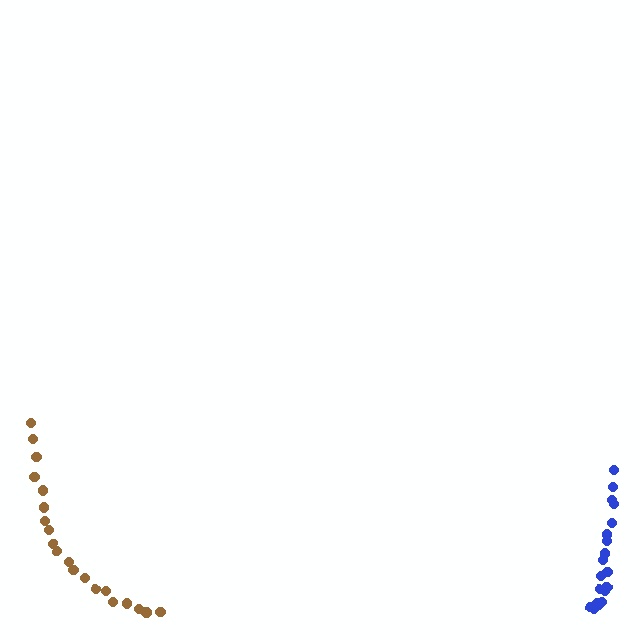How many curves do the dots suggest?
There are 2 distinct paths.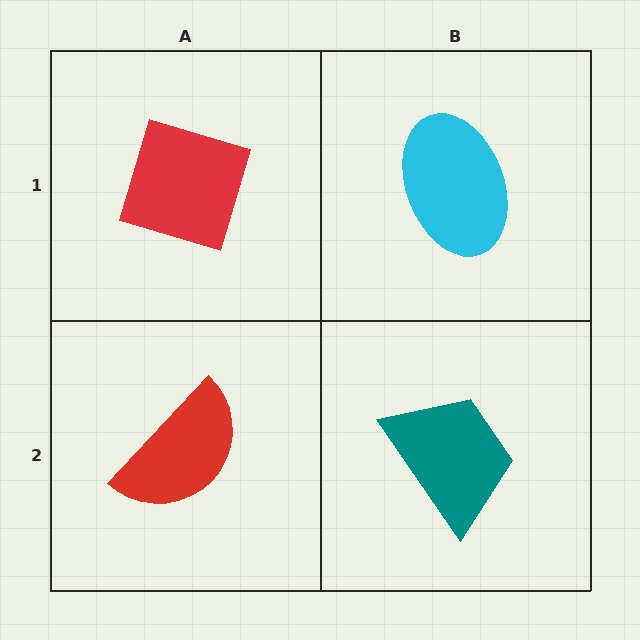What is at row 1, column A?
A red diamond.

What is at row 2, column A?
A red semicircle.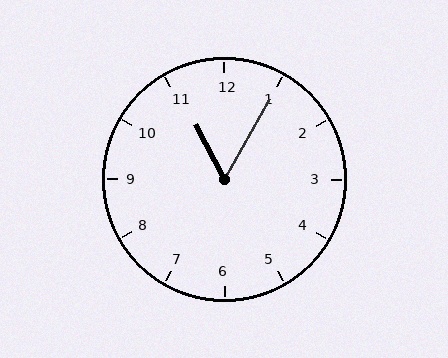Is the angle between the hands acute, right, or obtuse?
It is acute.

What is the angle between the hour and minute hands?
Approximately 58 degrees.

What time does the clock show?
11:05.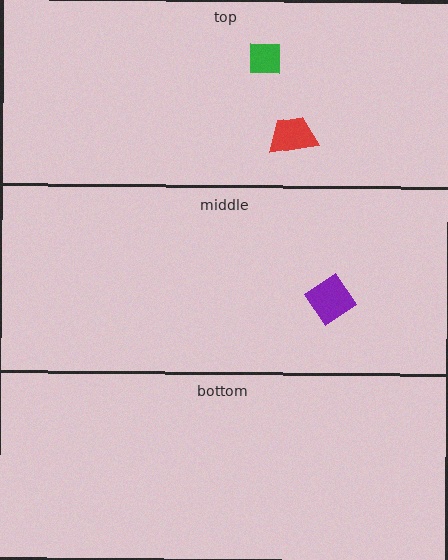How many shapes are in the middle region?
1.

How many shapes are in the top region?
2.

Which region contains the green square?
The top region.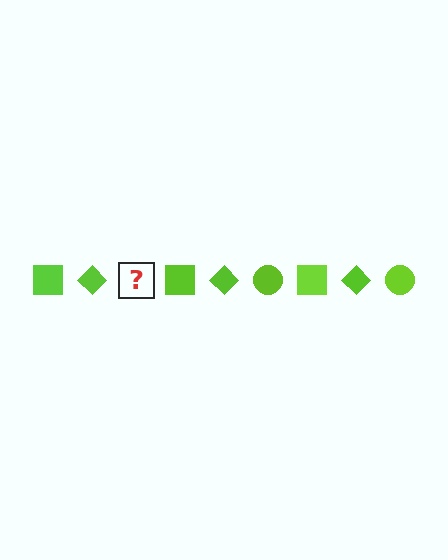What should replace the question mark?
The question mark should be replaced with a lime circle.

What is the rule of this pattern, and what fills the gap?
The rule is that the pattern cycles through square, diamond, circle shapes in lime. The gap should be filled with a lime circle.